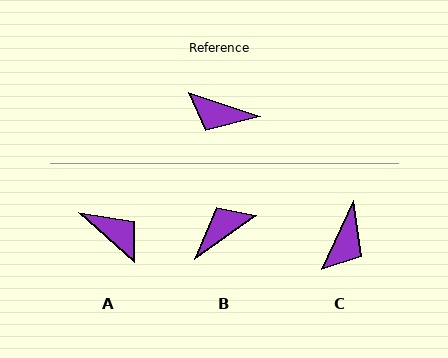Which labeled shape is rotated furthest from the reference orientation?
A, about 156 degrees away.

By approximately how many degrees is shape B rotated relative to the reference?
Approximately 126 degrees clockwise.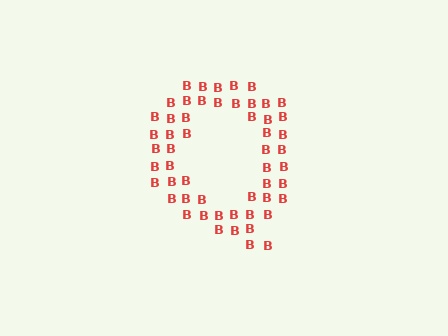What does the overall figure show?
The overall figure shows the letter Q.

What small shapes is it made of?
It is made of small letter B's.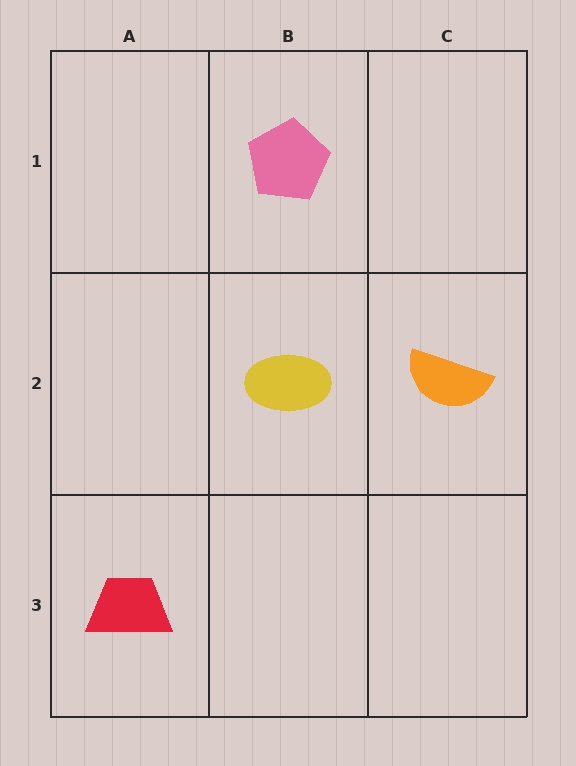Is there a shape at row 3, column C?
No, that cell is empty.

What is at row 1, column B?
A pink pentagon.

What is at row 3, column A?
A red trapezoid.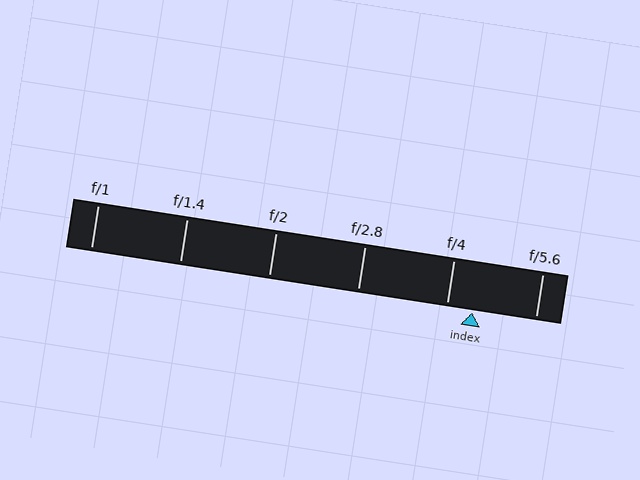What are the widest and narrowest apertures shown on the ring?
The widest aperture shown is f/1 and the narrowest is f/5.6.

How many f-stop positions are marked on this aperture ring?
There are 6 f-stop positions marked.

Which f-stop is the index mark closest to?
The index mark is closest to f/4.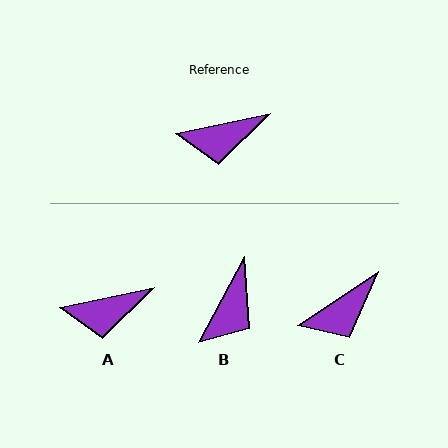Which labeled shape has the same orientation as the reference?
A.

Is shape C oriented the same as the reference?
No, it is off by about 22 degrees.